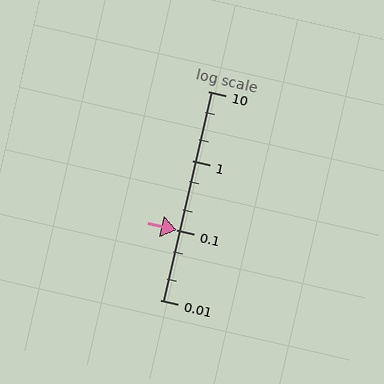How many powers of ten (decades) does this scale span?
The scale spans 3 decades, from 0.01 to 10.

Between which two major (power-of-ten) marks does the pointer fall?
The pointer is between 0.1 and 1.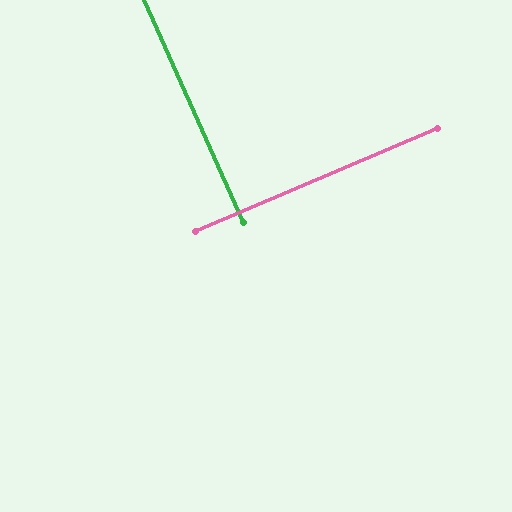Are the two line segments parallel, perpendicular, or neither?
Perpendicular — they meet at approximately 89°.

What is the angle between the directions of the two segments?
Approximately 89 degrees.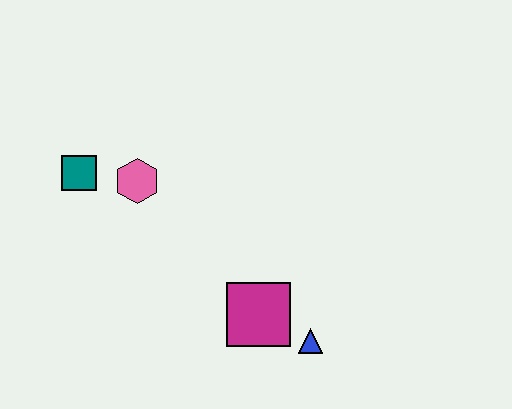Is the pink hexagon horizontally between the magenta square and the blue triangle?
No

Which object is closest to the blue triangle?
The magenta square is closest to the blue triangle.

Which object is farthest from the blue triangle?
The teal square is farthest from the blue triangle.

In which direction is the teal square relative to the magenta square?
The teal square is to the left of the magenta square.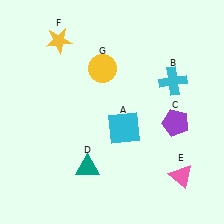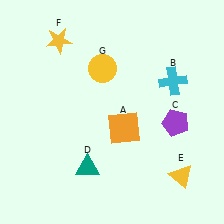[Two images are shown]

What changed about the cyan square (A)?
In Image 1, A is cyan. In Image 2, it changed to orange.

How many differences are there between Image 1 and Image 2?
There are 2 differences between the two images.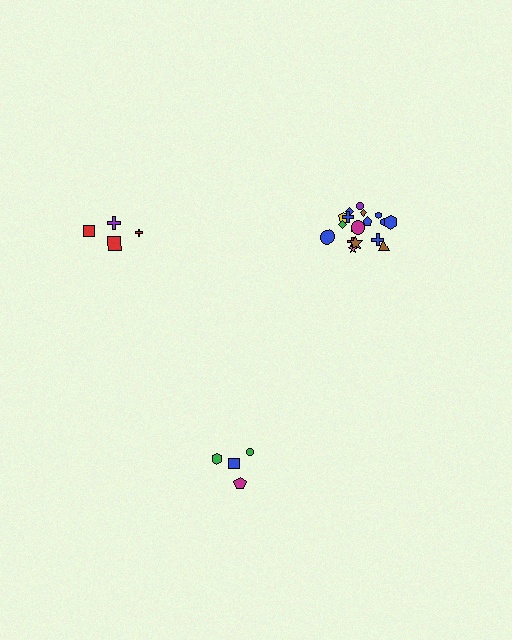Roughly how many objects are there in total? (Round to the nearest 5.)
Roughly 25 objects in total.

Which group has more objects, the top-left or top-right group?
The top-right group.